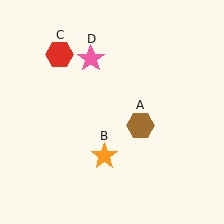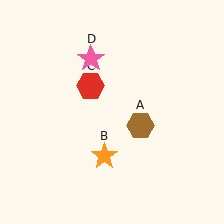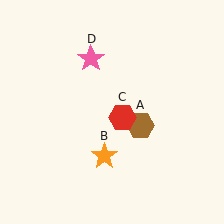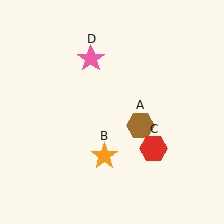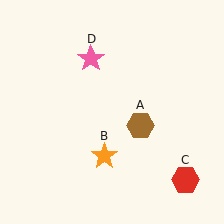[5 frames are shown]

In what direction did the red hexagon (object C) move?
The red hexagon (object C) moved down and to the right.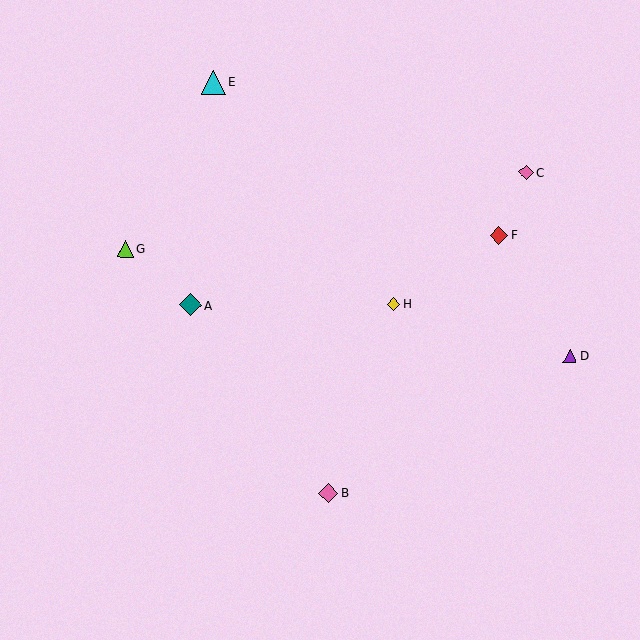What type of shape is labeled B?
Shape B is a pink diamond.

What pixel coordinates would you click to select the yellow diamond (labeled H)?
Click at (394, 304) to select the yellow diamond H.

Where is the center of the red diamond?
The center of the red diamond is at (499, 236).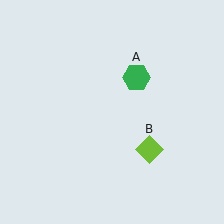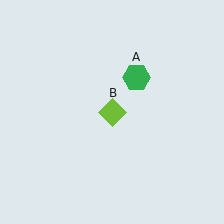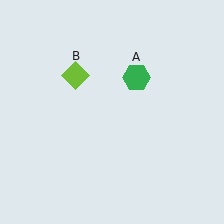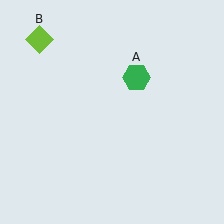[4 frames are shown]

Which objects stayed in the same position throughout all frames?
Green hexagon (object A) remained stationary.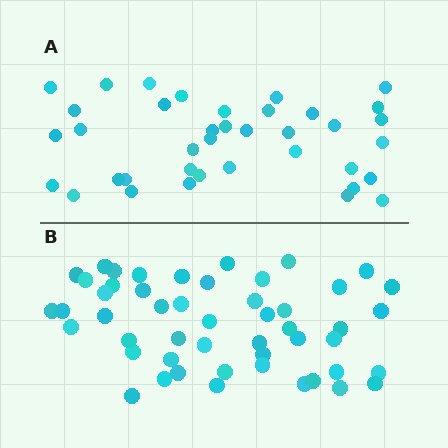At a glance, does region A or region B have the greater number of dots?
Region B (the bottom region) has more dots.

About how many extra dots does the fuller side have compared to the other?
Region B has roughly 12 or so more dots than region A.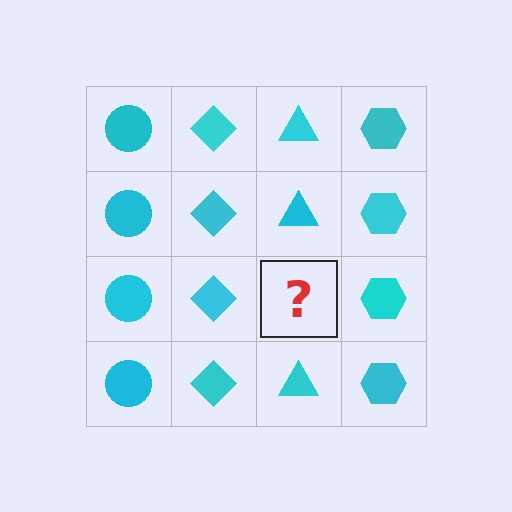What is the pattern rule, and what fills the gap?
The rule is that each column has a consistent shape. The gap should be filled with a cyan triangle.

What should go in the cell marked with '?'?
The missing cell should contain a cyan triangle.